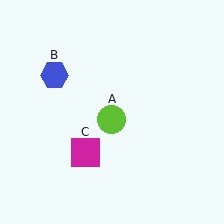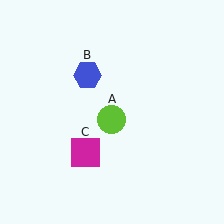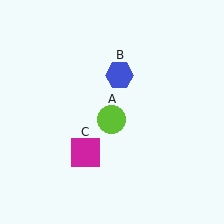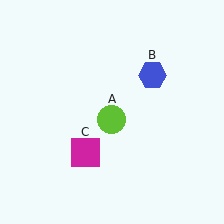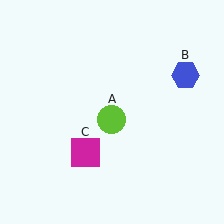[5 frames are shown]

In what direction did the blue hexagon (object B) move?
The blue hexagon (object B) moved right.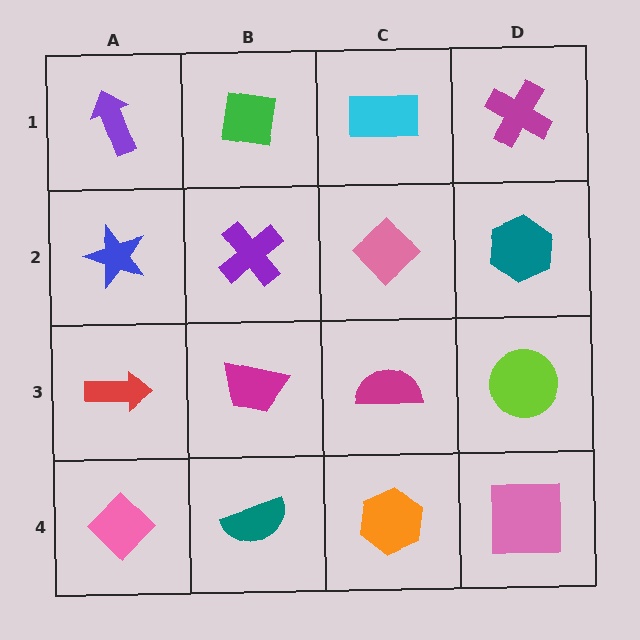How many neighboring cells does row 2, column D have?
3.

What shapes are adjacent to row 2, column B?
A green square (row 1, column B), a magenta trapezoid (row 3, column B), a blue star (row 2, column A), a pink diamond (row 2, column C).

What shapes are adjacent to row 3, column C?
A pink diamond (row 2, column C), an orange hexagon (row 4, column C), a magenta trapezoid (row 3, column B), a lime circle (row 3, column D).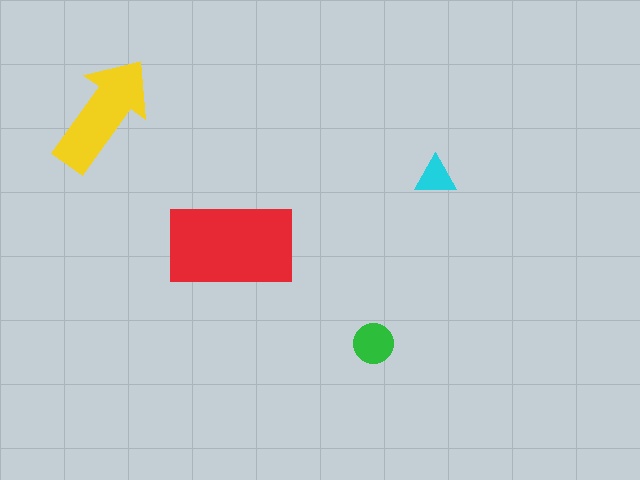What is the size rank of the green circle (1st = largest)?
3rd.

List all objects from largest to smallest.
The red rectangle, the yellow arrow, the green circle, the cyan triangle.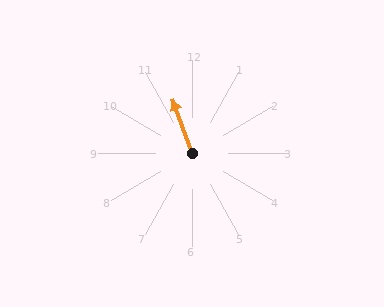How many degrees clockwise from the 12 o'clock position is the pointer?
Approximately 340 degrees.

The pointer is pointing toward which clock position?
Roughly 11 o'clock.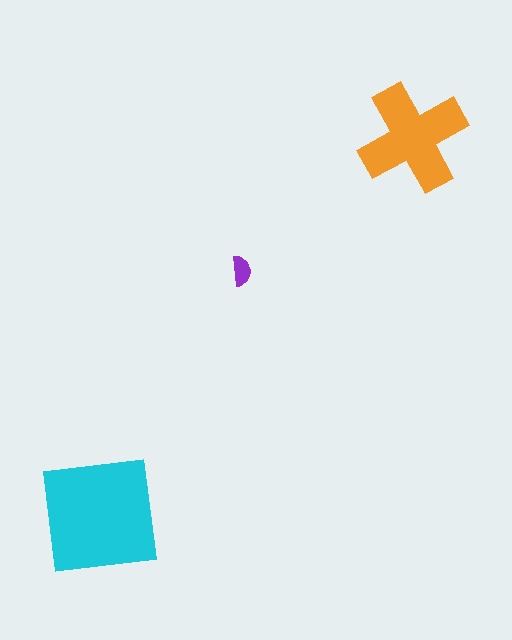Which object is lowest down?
The cyan square is bottommost.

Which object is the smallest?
The purple semicircle.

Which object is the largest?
The cyan square.